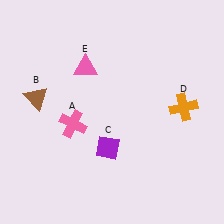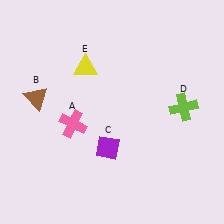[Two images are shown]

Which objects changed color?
D changed from orange to lime. E changed from pink to yellow.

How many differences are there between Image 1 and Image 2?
There are 2 differences between the two images.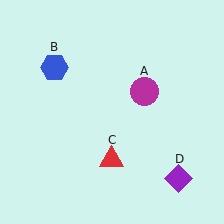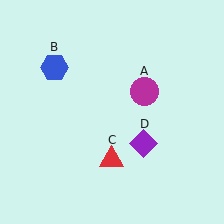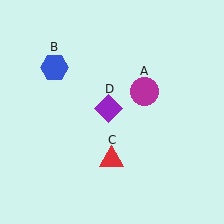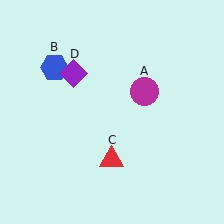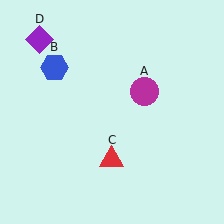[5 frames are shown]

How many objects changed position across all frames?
1 object changed position: purple diamond (object D).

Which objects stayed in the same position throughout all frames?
Magenta circle (object A) and blue hexagon (object B) and red triangle (object C) remained stationary.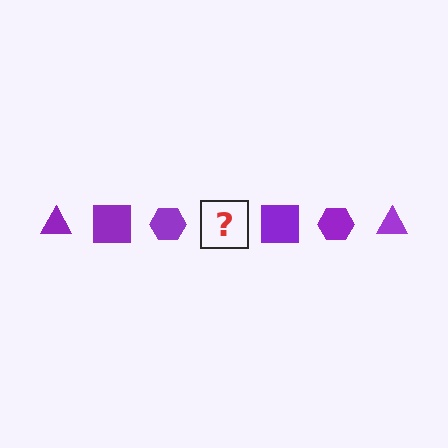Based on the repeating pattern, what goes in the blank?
The blank should be a purple triangle.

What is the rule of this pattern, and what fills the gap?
The rule is that the pattern cycles through triangle, square, hexagon shapes in purple. The gap should be filled with a purple triangle.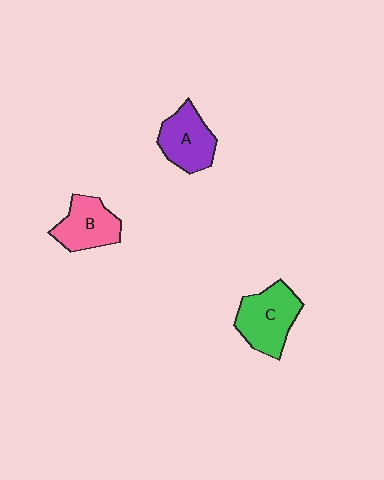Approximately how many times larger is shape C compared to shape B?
Approximately 1.2 times.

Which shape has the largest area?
Shape C (green).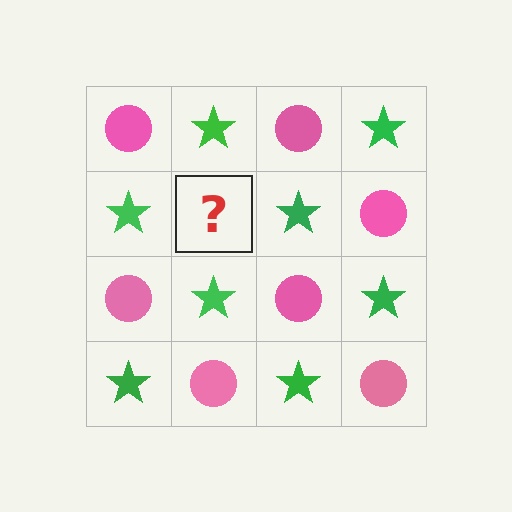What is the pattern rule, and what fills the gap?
The rule is that it alternates pink circle and green star in a checkerboard pattern. The gap should be filled with a pink circle.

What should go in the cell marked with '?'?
The missing cell should contain a pink circle.